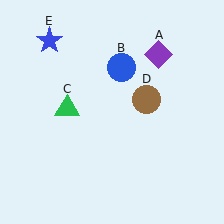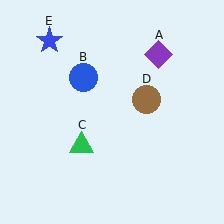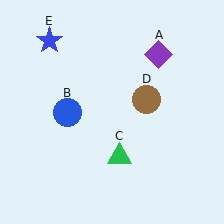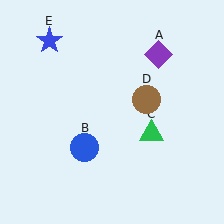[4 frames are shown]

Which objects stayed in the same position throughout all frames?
Purple diamond (object A) and brown circle (object D) and blue star (object E) remained stationary.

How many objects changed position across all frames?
2 objects changed position: blue circle (object B), green triangle (object C).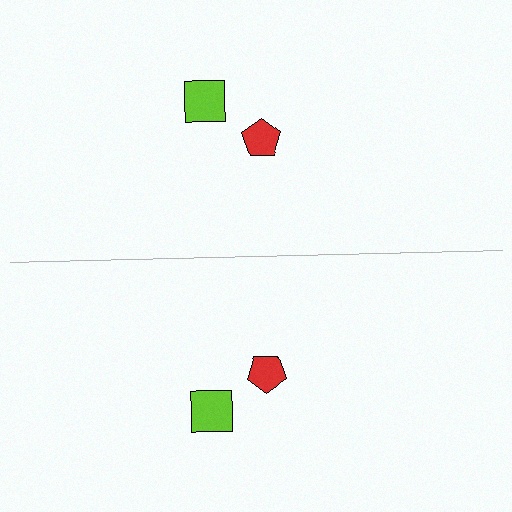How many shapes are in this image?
There are 4 shapes in this image.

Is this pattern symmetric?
Yes, this pattern has bilateral (reflection) symmetry.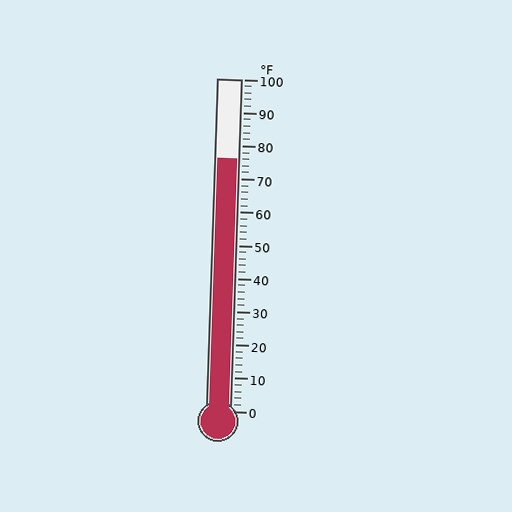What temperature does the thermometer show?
The thermometer shows approximately 76°F.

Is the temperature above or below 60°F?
The temperature is above 60°F.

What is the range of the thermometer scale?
The thermometer scale ranges from 0°F to 100°F.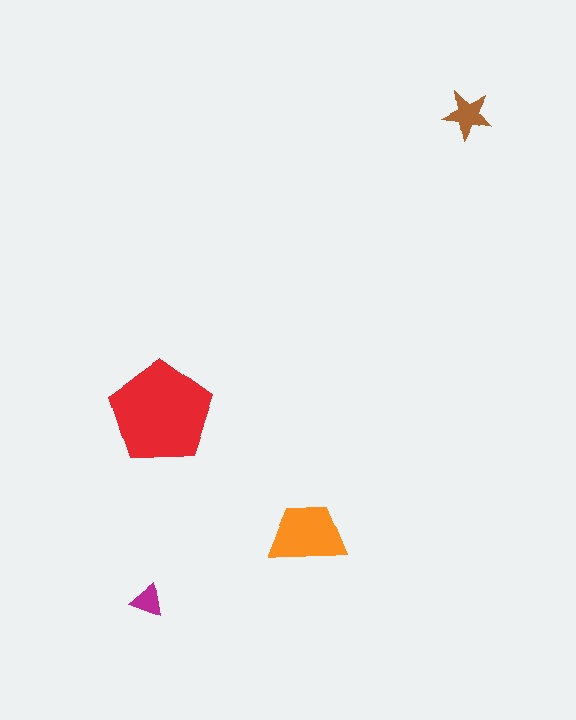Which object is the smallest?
The magenta triangle.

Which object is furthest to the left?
The magenta triangle is leftmost.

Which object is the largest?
The red pentagon.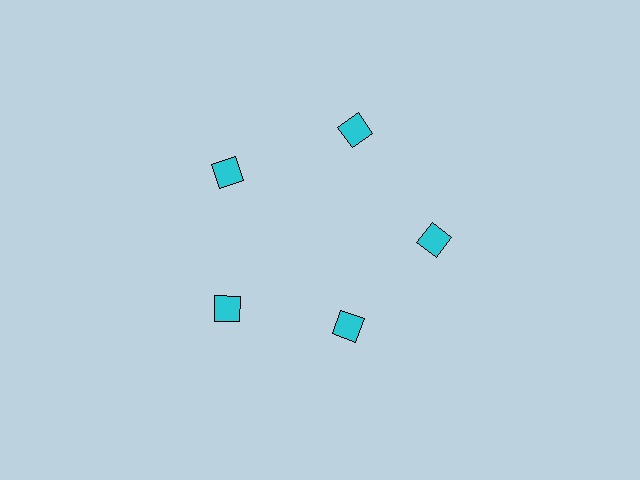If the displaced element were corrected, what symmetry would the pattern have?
It would have 5-fold rotational symmetry — the pattern would map onto itself every 72 degrees.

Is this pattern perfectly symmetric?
No. The 5 cyan squares are arranged in a ring, but one element near the 5 o'clock position is pulled inward toward the center, breaking the 5-fold rotational symmetry.